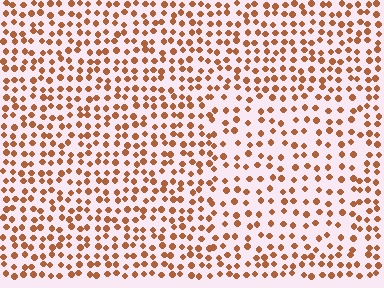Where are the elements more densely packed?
The elements are more densely packed outside the rectangle boundary.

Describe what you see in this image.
The image contains small brown elements arranged at two different densities. A rectangle-shaped region is visible where the elements are less densely packed than the surrounding area.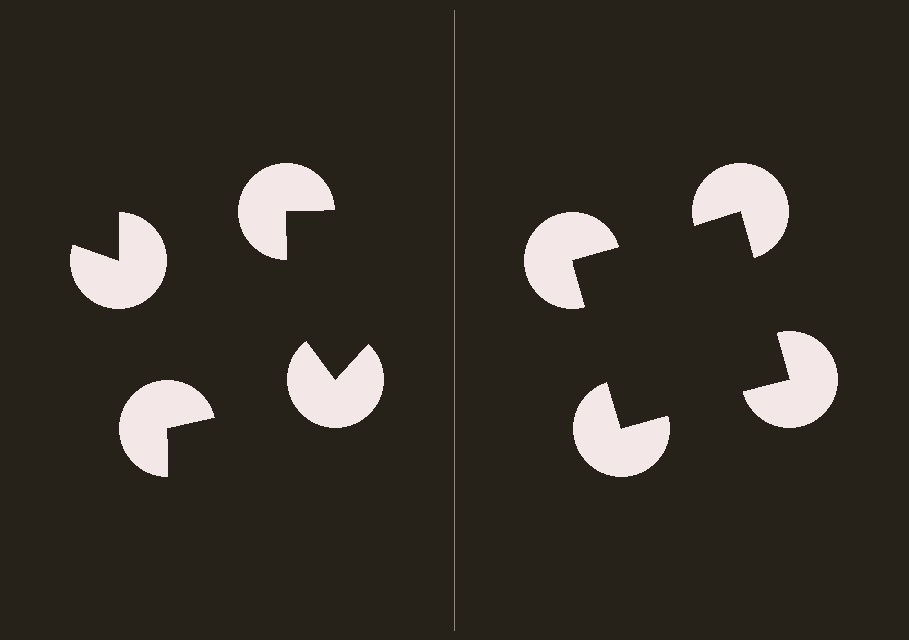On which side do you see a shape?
An illusory square appears on the right side. On the left side the wedge cuts are rotated, so no coherent shape forms.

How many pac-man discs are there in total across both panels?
8 — 4 on each side.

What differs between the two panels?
The pac-man discs are positioned identically on both sides; only the wedge orientations differ. On the right they align to a square; on the left they are misaligned.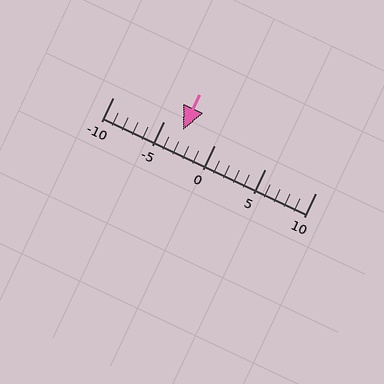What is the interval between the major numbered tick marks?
The major tick marks are spaced 5 units apart.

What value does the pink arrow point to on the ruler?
The pink arrow points to approximately -3.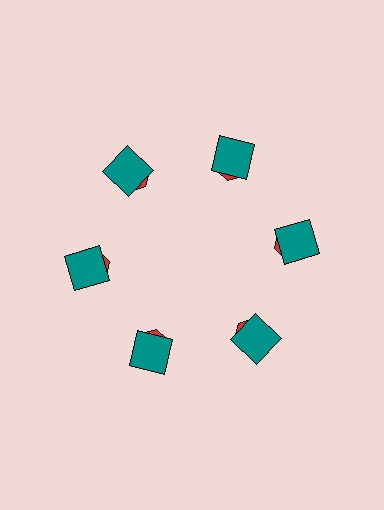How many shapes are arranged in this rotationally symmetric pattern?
There are 12 shapes, arranged in 6 groups of 2.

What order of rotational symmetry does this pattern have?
This pattern has 6-fold rotational symmetry.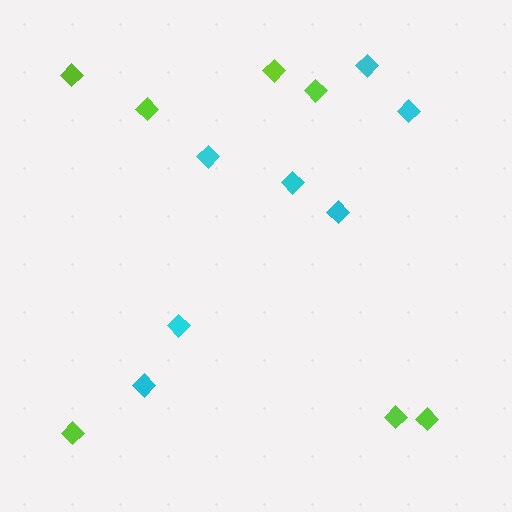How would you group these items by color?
There are 2 groups: one group of cyan diamonds (7) and one group of lime diamonds (7).